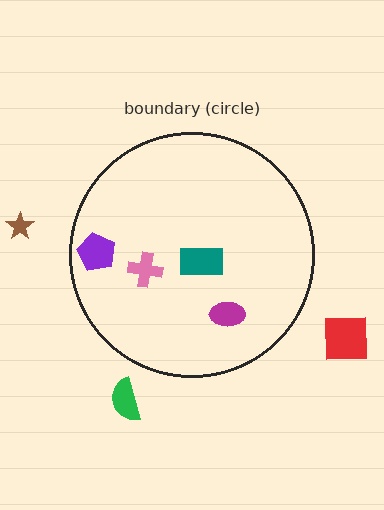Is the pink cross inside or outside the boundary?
Inside.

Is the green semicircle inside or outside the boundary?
Outside.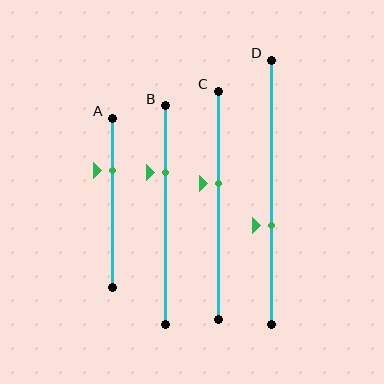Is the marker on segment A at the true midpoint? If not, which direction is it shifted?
No, the marker on segment A is shifted upward by about 19% of the segment length.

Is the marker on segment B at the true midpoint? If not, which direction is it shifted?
No, the marker on segment B is shifted upward by about 19% of the segment length.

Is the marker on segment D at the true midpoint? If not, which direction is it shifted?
No, the marker on segment D is shifted downward by about 13% of the segment length.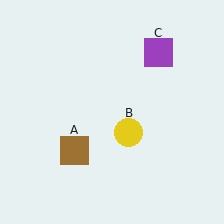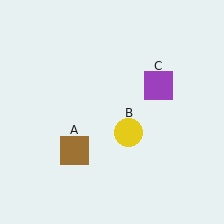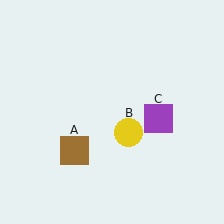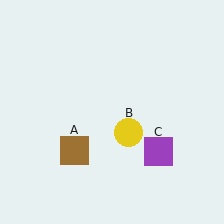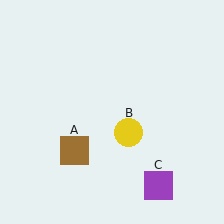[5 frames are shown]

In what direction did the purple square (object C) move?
The purple square (object C) moved down.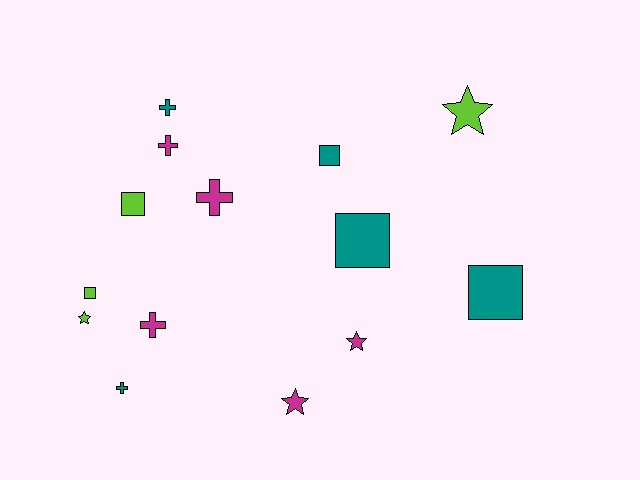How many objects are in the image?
There are 14 objects.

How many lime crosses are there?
There are no lime crosses.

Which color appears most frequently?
Magenta, with 5 objects.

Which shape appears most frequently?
Cross, with 5 objects.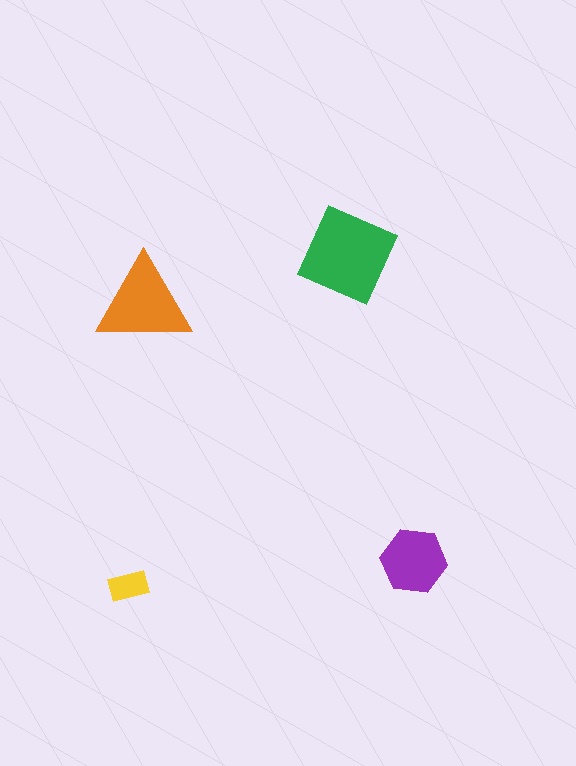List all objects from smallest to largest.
The yellow rectangle, the purple hexagon, the orange triangle, the green diamond.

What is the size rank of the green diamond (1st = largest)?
1st.